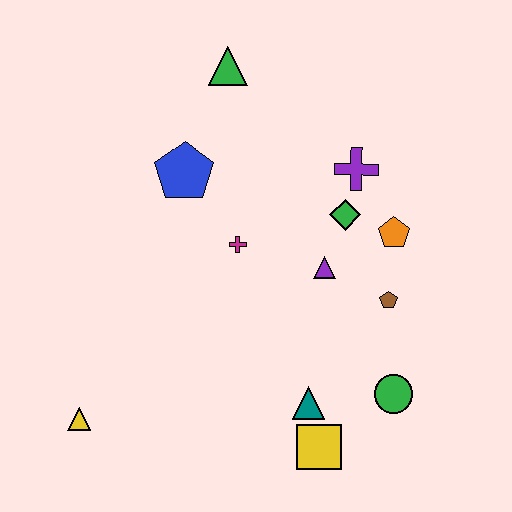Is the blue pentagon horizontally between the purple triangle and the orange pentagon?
No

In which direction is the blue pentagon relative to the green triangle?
The blue pentagon is below the green triangle.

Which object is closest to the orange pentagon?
The green diamond is closest to the orange pentagon.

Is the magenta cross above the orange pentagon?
No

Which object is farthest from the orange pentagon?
The yellow triangle is farthest from the orange pentagon.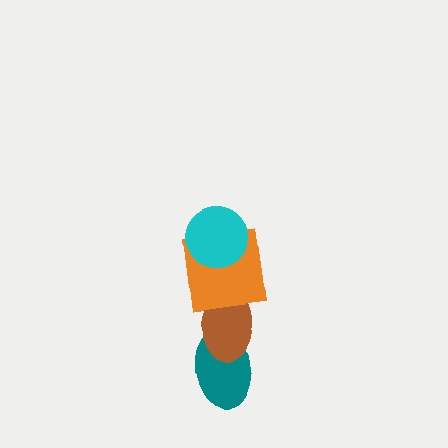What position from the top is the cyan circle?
The cyan circle is 1st from the top.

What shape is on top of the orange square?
The cyan circle is on top of the orange square.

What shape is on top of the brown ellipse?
The orange square is on top of the brown ellipse.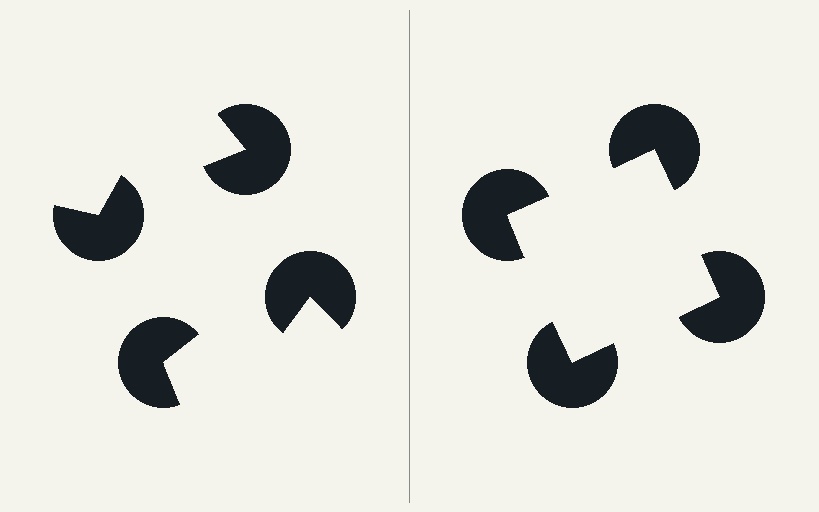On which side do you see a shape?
An illusory square appears on the right side. On the left side the wedge cuts are rotated, so no coherent shape forms.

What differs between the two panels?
The pac-man discs are positioned identically on both sides; only the wedge orientations differ. On the right they align to a square; on the left they are misaligned.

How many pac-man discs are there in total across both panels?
8 — 4 on each side.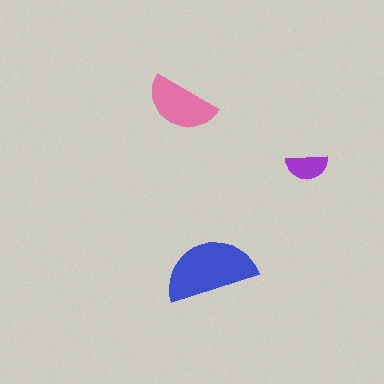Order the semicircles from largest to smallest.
the blue one, the pink one, the purple one.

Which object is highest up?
The pink semicircle is topmost.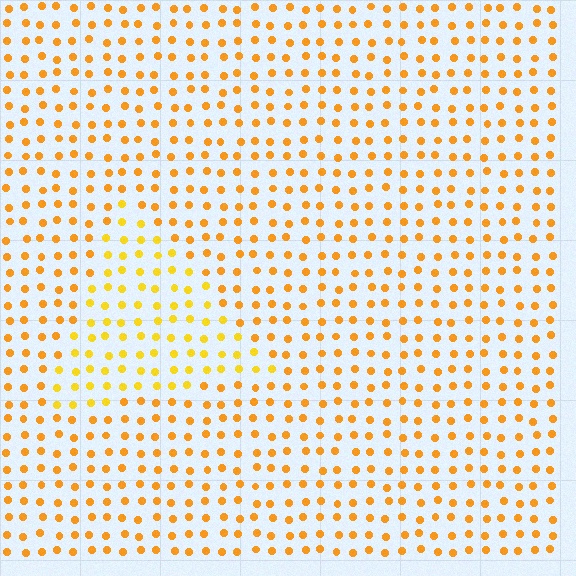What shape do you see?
I see a triangle.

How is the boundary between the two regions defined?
The boundary is defined purely by a slight shift in hue (about 18 degrees). Spacing, size, and orientation are identical on both sides.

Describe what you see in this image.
The image is filled with small orange elements in a uniform arrangement. A triangle-shaped region is visible where the elements are tinted to a slightly different hue, forming a subtle color boundary.